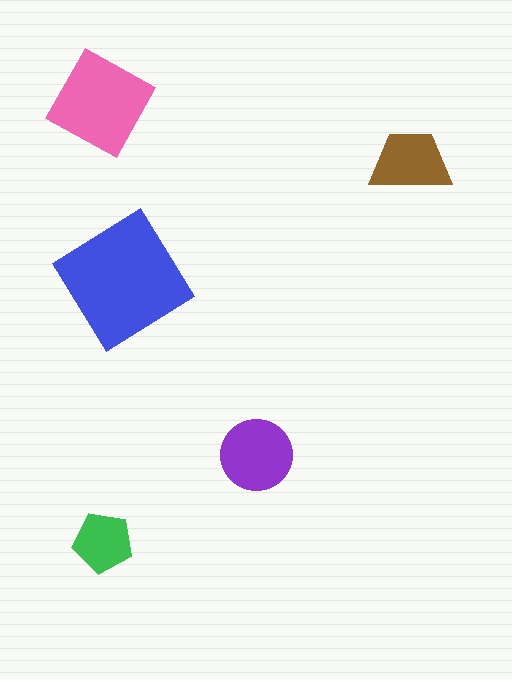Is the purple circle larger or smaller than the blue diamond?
Smaller.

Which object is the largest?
The blue diamond.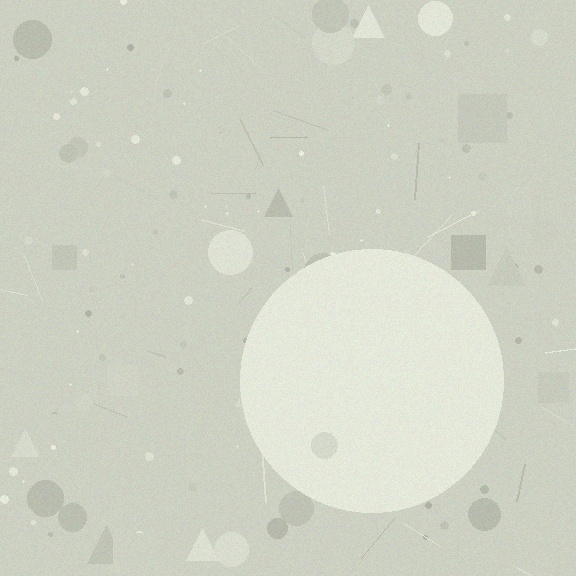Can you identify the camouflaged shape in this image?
The camouflaged shape is a circle.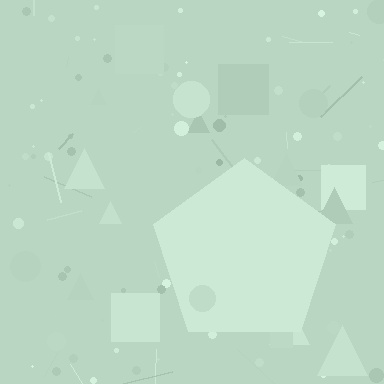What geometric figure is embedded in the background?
A pentagon is embedded in the background.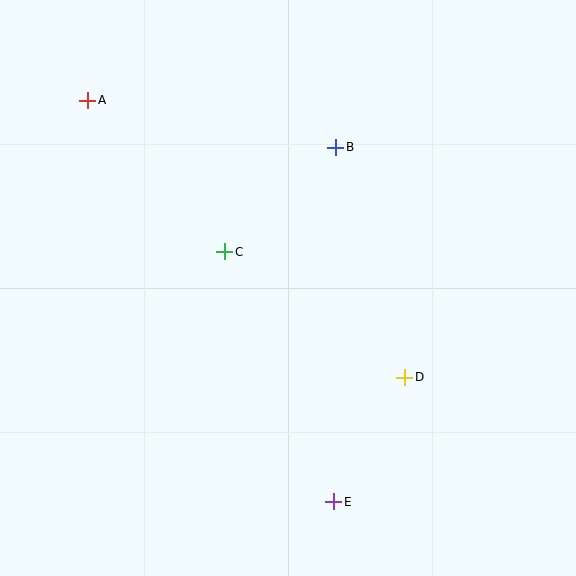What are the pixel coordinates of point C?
Point C is at (225, 252).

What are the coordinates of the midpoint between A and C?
The midpoint between A and C is at (156, 176).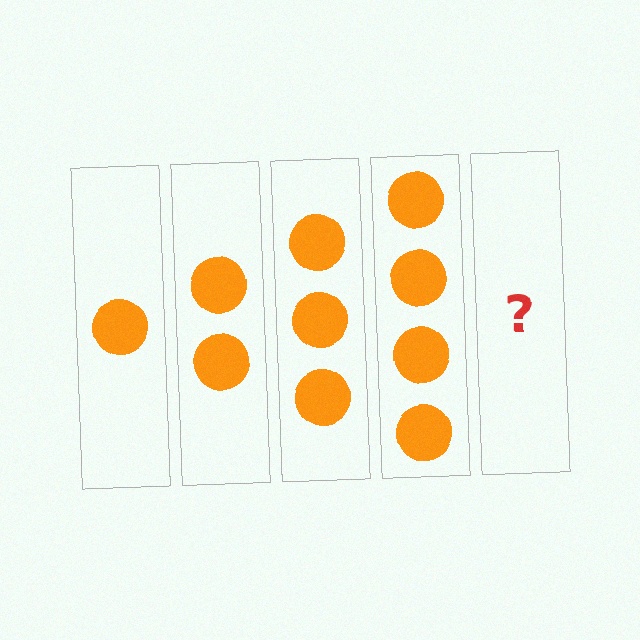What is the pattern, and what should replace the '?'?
The pattern is that each step adds one more circle. The '?' should be 5 circles.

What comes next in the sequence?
The next element should be 5 circles.